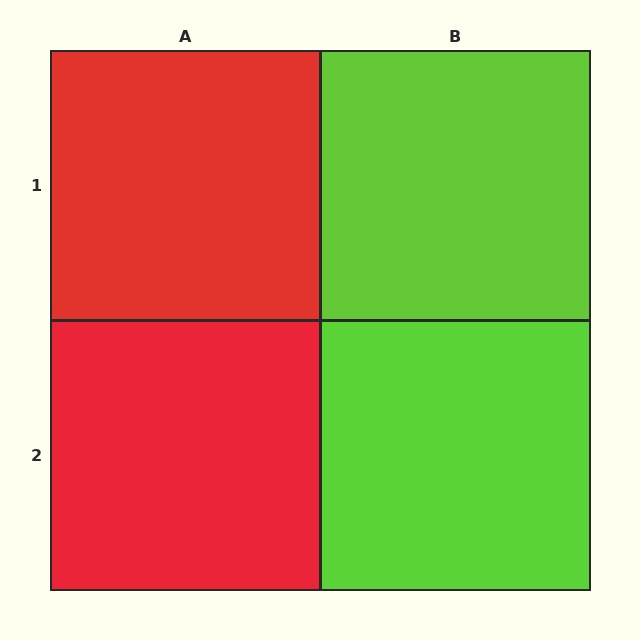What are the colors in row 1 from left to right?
Red, lime.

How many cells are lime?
2 cells are lime.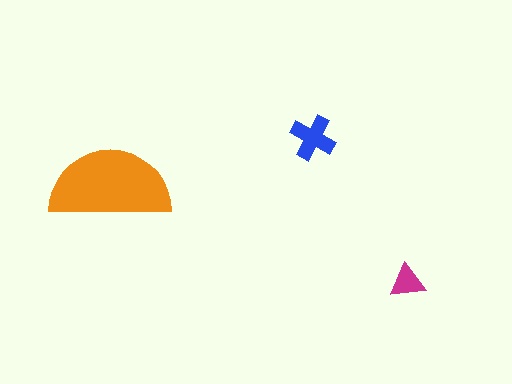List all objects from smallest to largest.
The magenta triangle, the blue cross, the orange semicircle.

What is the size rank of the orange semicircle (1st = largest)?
1st.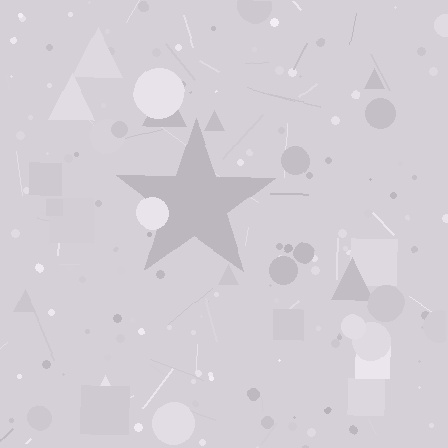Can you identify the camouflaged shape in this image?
The camouflaged shape is a star.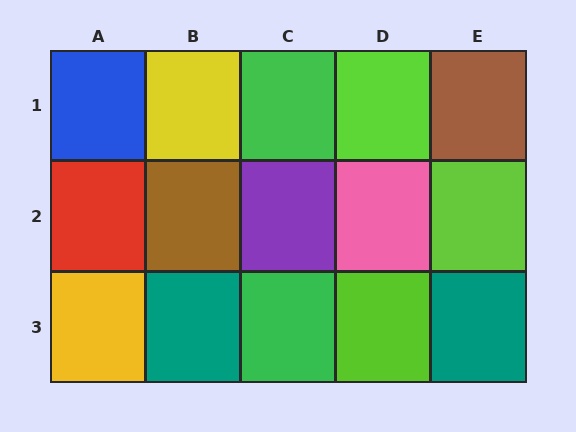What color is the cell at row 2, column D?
Pink.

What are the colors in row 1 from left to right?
Blue, yellow, green, lime, brown.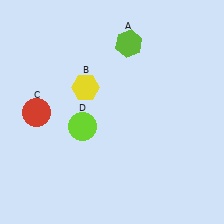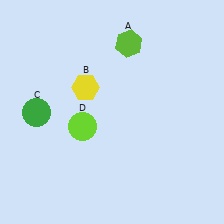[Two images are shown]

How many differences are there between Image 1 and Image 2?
There is 1 difference between the two images.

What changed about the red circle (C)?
In Image 1, C is red. In Image 2, it changed to green.